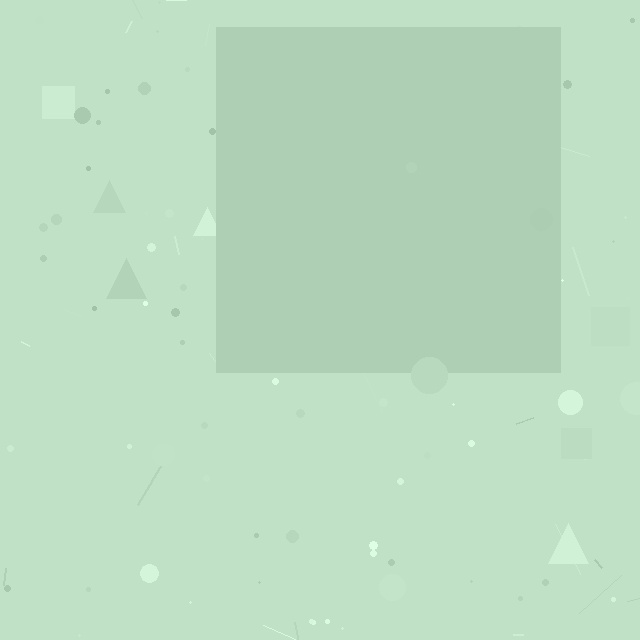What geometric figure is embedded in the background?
A square is embedded in the background.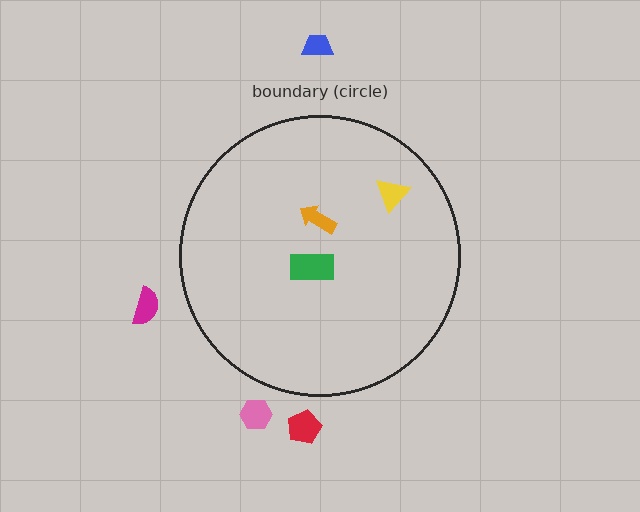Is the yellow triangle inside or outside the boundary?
Inside.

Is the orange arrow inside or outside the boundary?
Inside.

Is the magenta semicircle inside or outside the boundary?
Outside.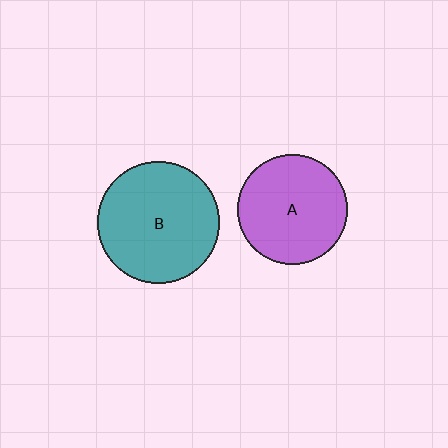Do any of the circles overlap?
No, none of the circles overlap.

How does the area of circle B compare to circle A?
Approximately 1.2 times.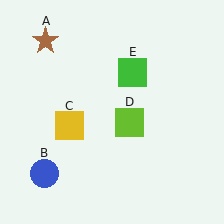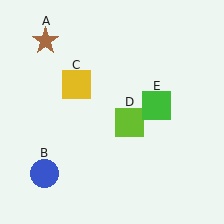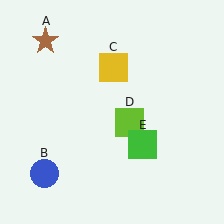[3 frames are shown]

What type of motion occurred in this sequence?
The yellow square (object C), green square (object E) rotated clockwise around the center of the scene.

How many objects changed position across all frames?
2 objects changed position: yellow square (object C), green square (object E).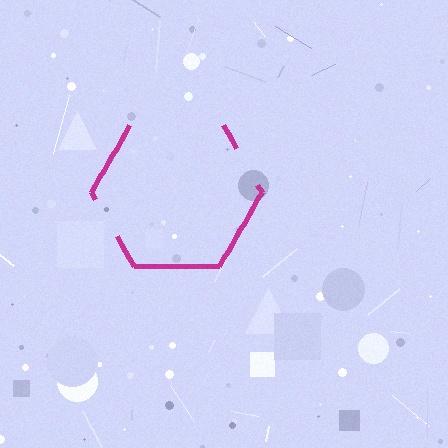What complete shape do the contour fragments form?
The contour fragments form a hexagon.